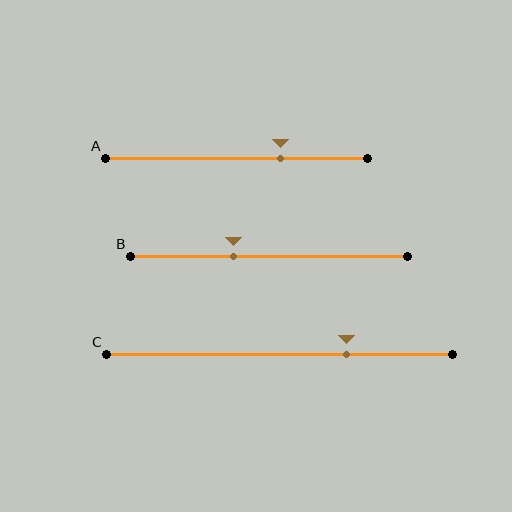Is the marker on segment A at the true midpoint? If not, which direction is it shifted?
No, the marker on segment A is shifted to the right by about 17% of the segment length.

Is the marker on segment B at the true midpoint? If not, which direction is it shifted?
No, the marker on segment B is shifted to the left by about 13% of the segment length.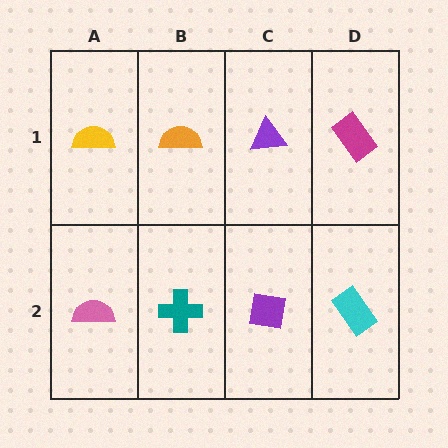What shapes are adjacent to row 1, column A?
A pink semicircle (row 2, column A), an orange semicircle (row 1, column B).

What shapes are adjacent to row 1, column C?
A purple square (row 2, column C), an orange semicircle (row 1, column B), a magenta rectangle (row 1, column D).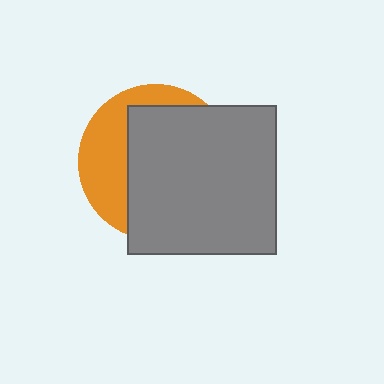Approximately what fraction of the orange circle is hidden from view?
Roughly 65% of the orange circle is hidden behind the gray square.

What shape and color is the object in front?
The object in front is a gray square.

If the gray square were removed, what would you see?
You would see the complete orange circle.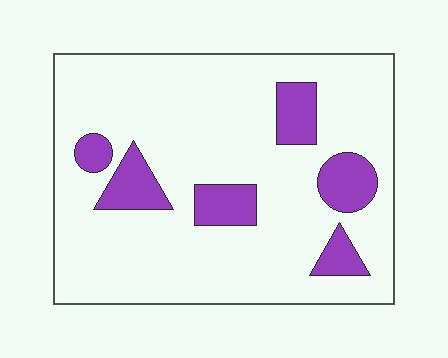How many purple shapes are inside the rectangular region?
6.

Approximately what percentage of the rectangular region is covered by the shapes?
Approximately 15%.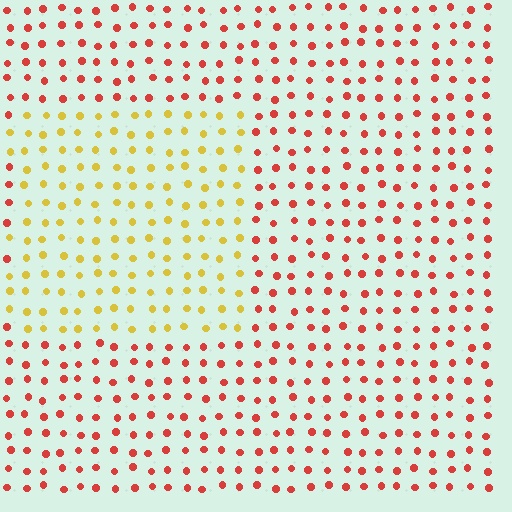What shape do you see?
I see a rectangle.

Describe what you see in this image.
The image is filled with small red elements in a uniform arrangement. A rectangle-shaped region is visible where the elements are tinted to a slightly different hue, forming a subtle color boundary.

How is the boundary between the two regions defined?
The boundary is defined purely by a slight shift in hue (about 50 degrees). Spacing, size, and orientation are identical on both sides.